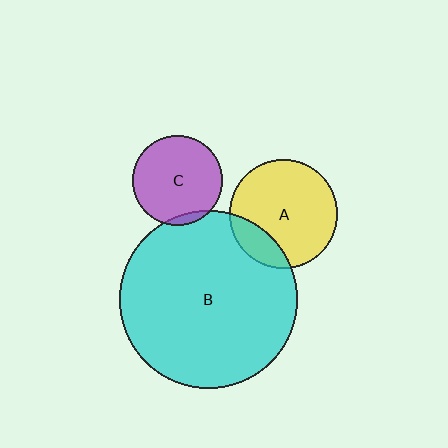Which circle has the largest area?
Circle B (cyan).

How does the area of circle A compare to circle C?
Approximately 1.5 times.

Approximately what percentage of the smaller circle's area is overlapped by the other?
Approximately 20%.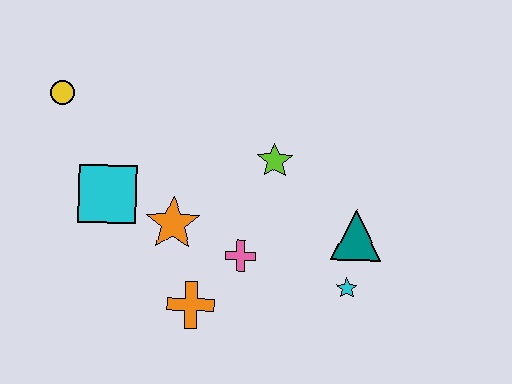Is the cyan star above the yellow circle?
No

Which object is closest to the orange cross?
The pink cross is closest to the orange cross.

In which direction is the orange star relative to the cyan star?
The orange star is to the left of the cyan star.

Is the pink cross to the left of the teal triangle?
Yes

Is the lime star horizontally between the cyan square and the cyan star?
Yes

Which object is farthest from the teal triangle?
The yellow circle is farthest from the teal triangle.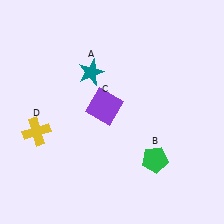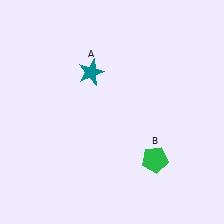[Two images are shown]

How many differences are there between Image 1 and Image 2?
There are 2 differences between the two images.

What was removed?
The purple square (C), the yellow cross (D) were removed in Image 2.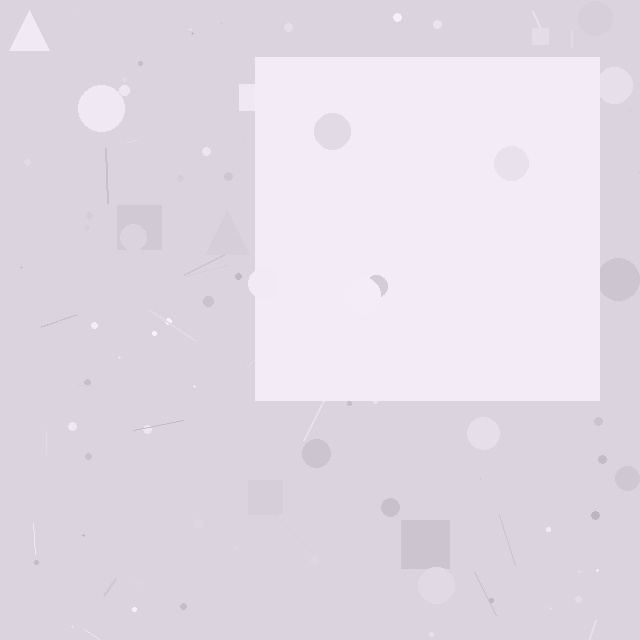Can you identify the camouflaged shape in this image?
The camouflaged shape is a square.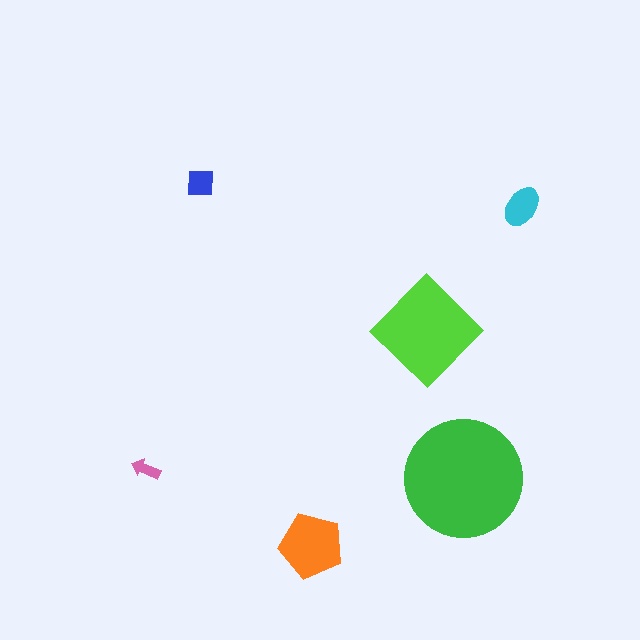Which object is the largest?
The green circle.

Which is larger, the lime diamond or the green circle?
The green circle.